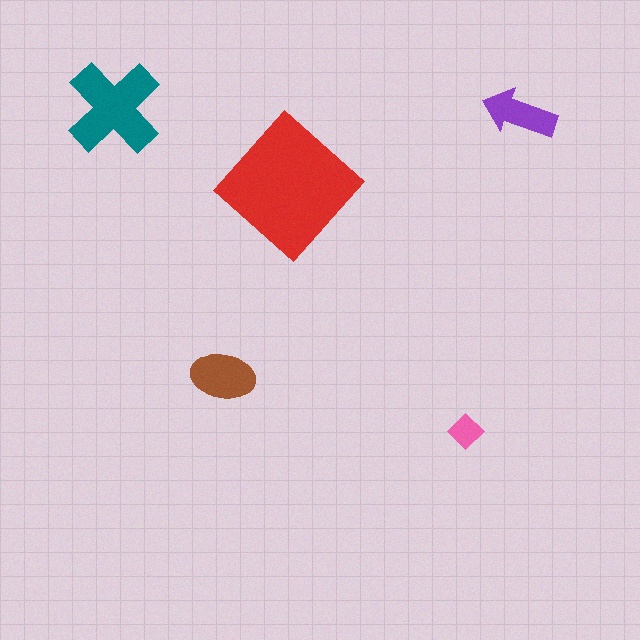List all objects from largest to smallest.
The red diamond, the teal cross, the brown ellipse, the purple arrow, the pink diamond.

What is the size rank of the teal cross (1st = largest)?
2nd.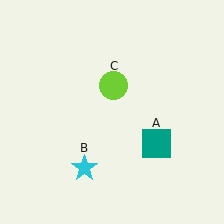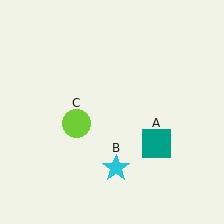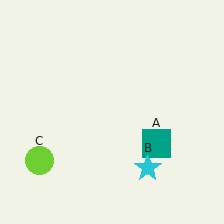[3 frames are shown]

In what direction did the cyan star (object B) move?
The cyan star (object B) moved right.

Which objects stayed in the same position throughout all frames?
Teal square (object A) remained stationary.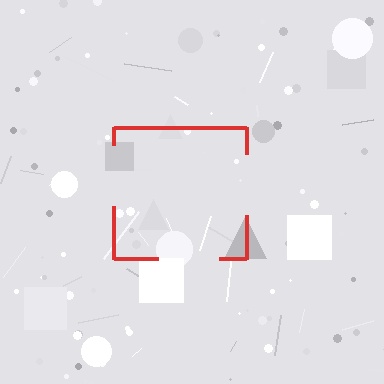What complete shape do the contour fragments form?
The contour fragments form a square.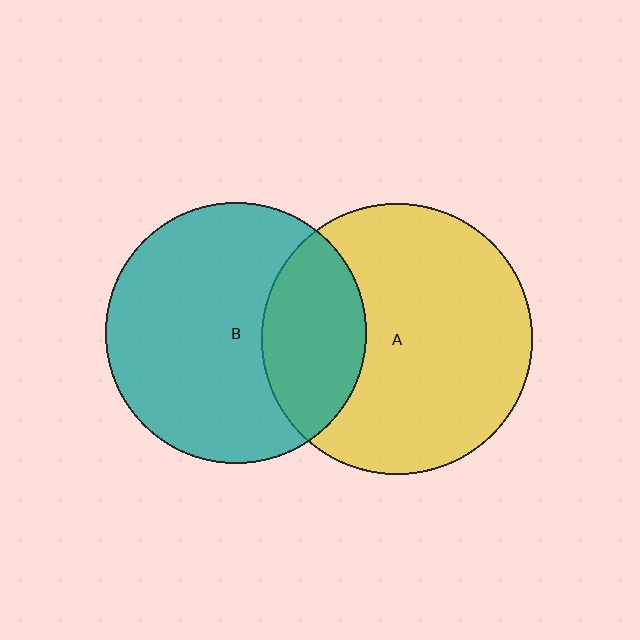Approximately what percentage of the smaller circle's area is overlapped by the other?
Approximately 30%.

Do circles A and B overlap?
Yes.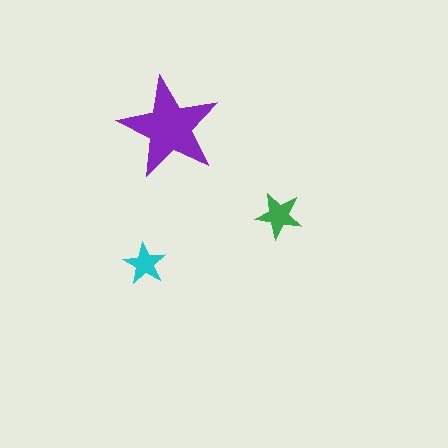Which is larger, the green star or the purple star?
The purple one.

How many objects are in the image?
There are 3 objects in the image.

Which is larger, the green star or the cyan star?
The green one.